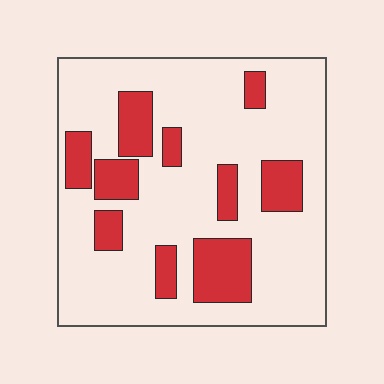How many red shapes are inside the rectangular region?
10.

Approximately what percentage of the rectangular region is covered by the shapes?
Approximately 25%.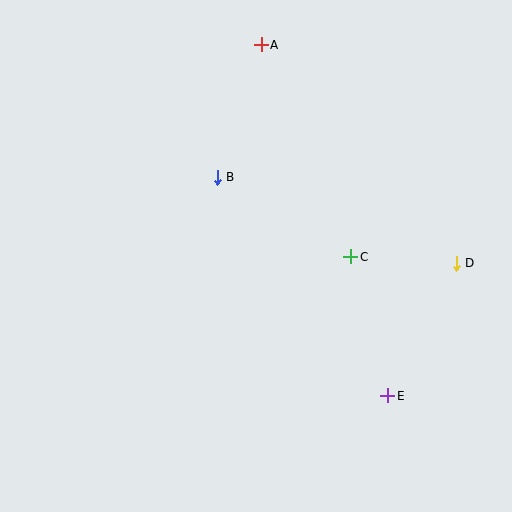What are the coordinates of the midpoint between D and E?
The midpoint between D and E is at (422, 329).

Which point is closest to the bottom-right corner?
Point E is closest to the bottom-right corner.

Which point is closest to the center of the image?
Point B at (217, 177) is closest to the center.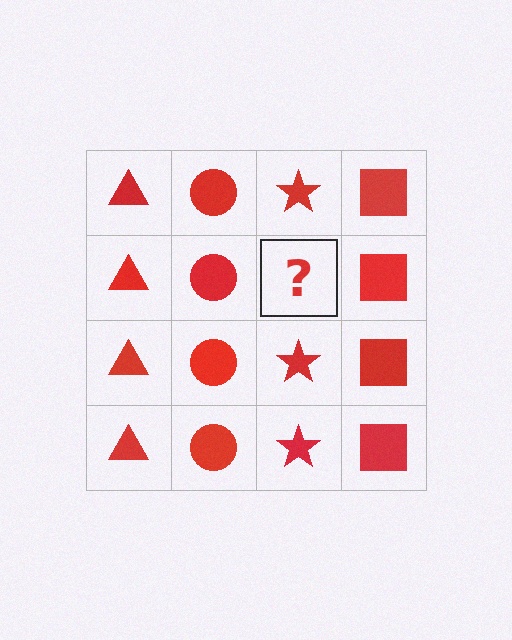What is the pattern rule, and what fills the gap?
The rule is that each column has a consistent shape. The gap should be filled with a red star.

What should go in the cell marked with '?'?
The missing cell should contain a red star.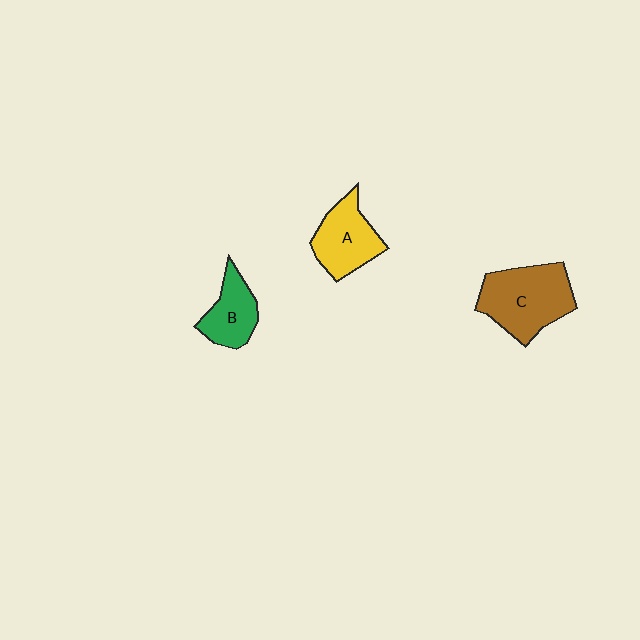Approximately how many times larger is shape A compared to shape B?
Approximately 1.3 times.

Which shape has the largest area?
Shape C (brown).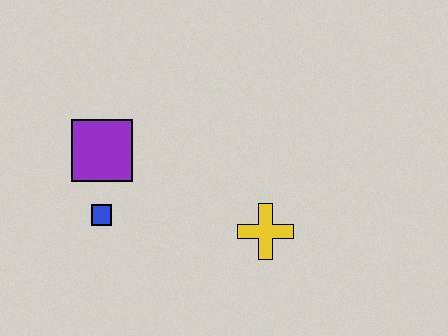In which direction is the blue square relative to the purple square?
The blue square is below the purple square.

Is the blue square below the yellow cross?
No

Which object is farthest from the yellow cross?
The purple square is farthest from the yellow cross.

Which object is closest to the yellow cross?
The blue square is closest to the yellow cross.